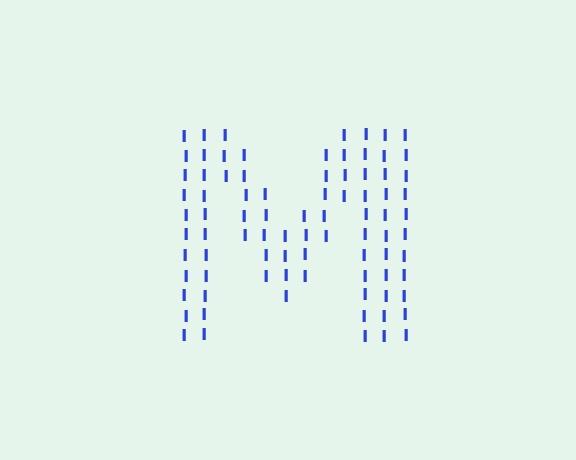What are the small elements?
The small elements are letter I's.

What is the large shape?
The large shape is the letter M.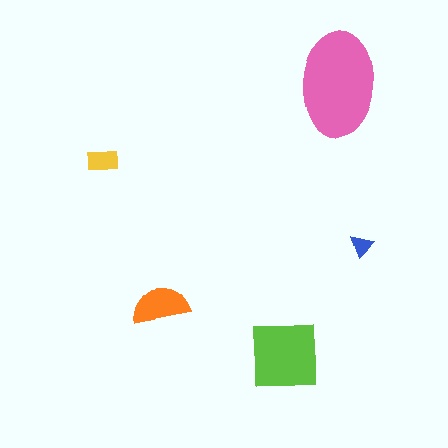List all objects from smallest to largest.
The blue triangle, the yellow rectangle, the orange semicircle, the lime square, the pink ellipse.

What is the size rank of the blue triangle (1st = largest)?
5th.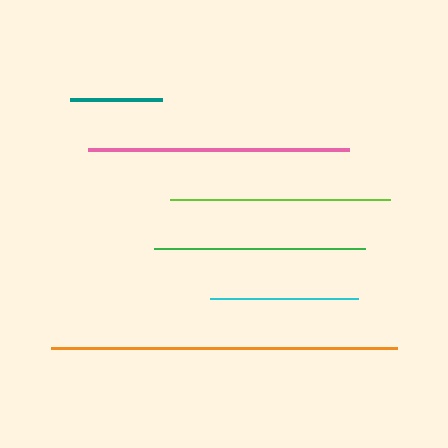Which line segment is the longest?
The orange line is the longest at approximately 347 pixels.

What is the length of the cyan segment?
The cyan segment is approximately 147 pixels long.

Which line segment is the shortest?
The teal line is the shortest at approximately 93 pixels.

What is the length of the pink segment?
The pink segment is approximately 261 pixels long.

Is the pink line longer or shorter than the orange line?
The orange line is longer than the pink line.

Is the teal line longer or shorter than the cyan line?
The cyan line is longer than the teal line.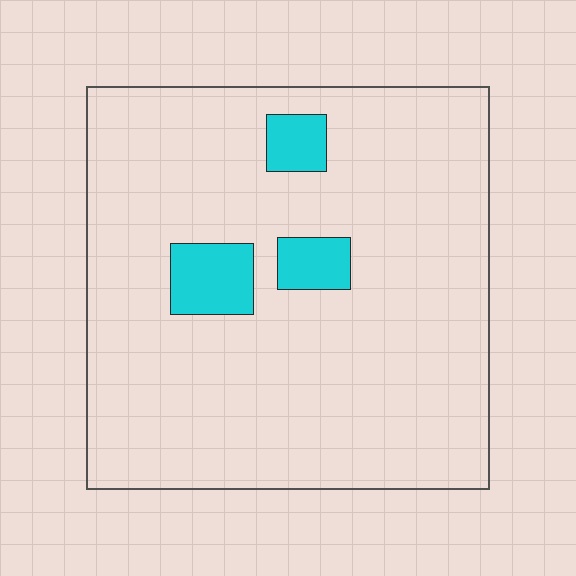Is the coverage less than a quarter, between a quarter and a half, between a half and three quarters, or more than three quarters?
Less than a quarter.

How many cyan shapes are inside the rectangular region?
3.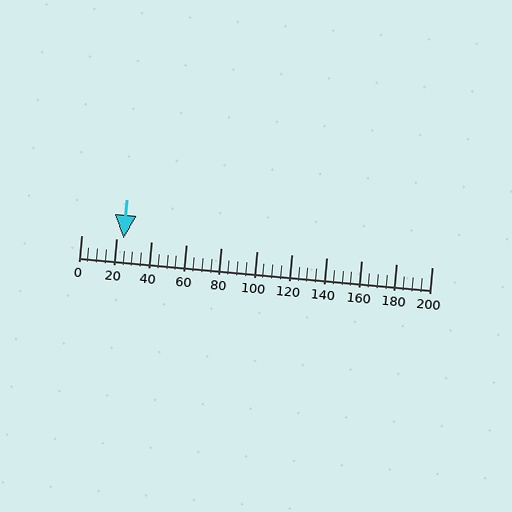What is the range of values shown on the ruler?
The ruler shows values from 0 to 200.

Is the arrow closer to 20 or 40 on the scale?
The arrow is closer to 20.